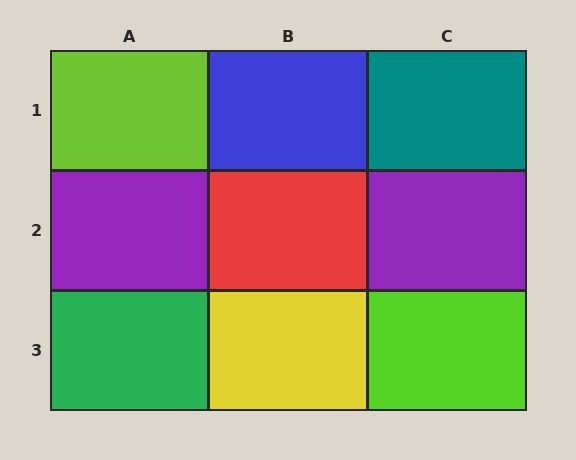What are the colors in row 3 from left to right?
Green, yellow, lime.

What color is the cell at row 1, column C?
Teal.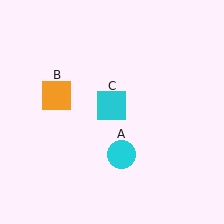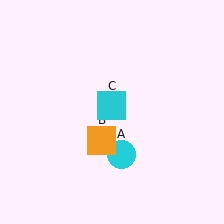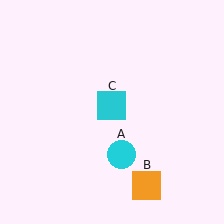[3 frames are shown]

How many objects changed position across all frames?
1 object changed position: orange square (object B).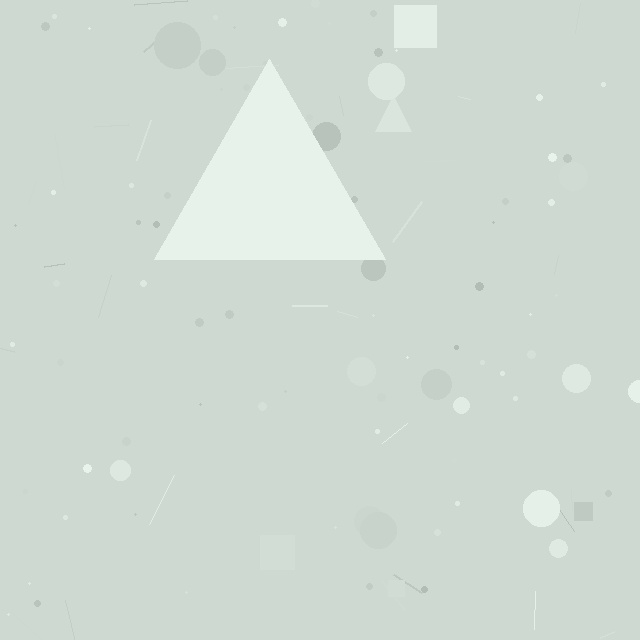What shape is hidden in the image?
A triangle is hidden in the image.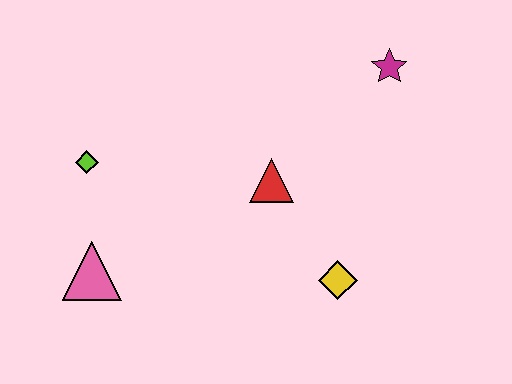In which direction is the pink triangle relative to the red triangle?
The pink triangle is to the left of the red triangle.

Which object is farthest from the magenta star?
The pink triangle is farthest from the magenta star.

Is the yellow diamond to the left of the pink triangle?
No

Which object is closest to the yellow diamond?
The red triangle is closest to the yellow diamond.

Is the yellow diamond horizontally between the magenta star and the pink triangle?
Yes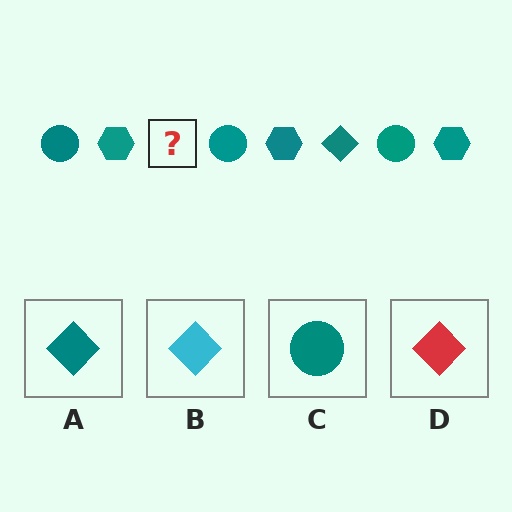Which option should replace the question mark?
Option A.